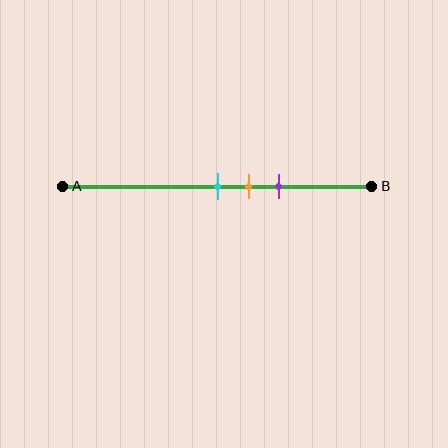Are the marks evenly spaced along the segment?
Yes, the marks are approximately evenly spaced.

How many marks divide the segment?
There are 3 marks dividing the segment.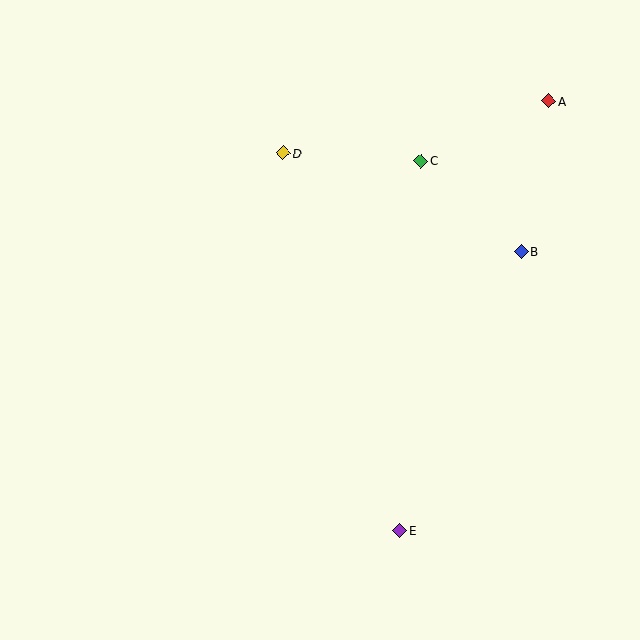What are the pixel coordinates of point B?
Point B is at (521, 252).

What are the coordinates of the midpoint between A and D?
The midpoint between A and D is at (416, 127).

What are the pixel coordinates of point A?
Point A is at (549, 101).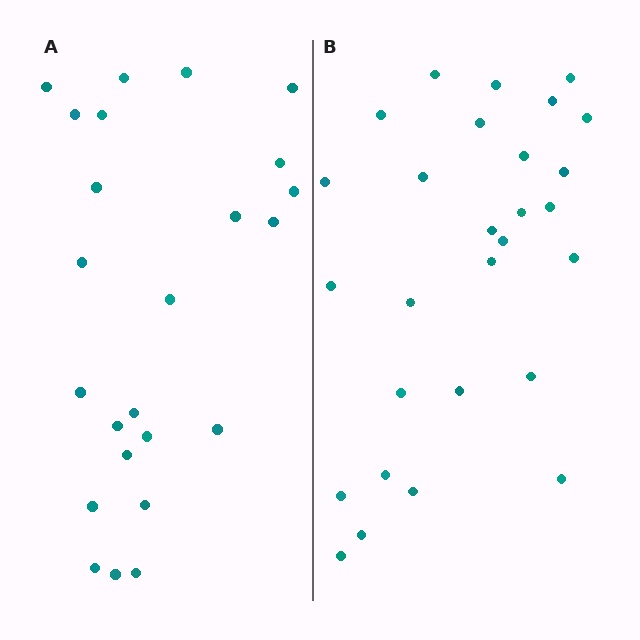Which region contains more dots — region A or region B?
Region B (the right region) has more dots.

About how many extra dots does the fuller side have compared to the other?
Region B has about 4 more dots than region A.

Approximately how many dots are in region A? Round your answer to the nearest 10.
About 20 dots. (The exact count is 24, which rounds to 20.)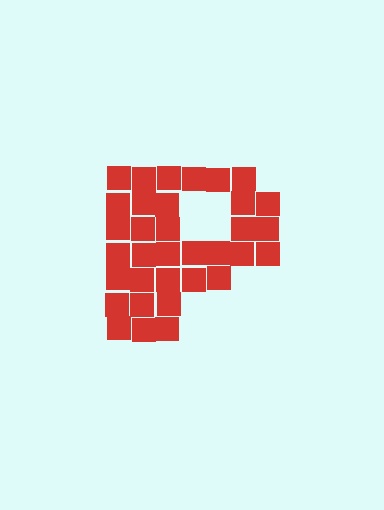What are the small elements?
The small elements are squares.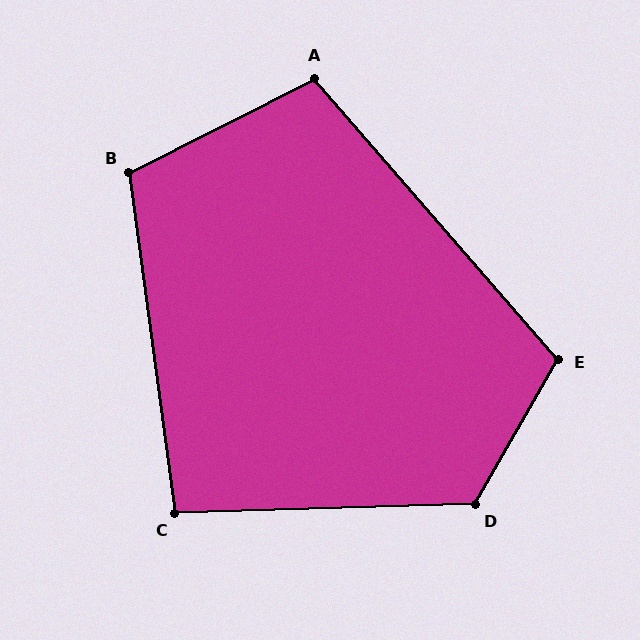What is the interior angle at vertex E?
Approximately 109 degrees (obtuse).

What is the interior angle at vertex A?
Approximately 104 degrees (obtuse).